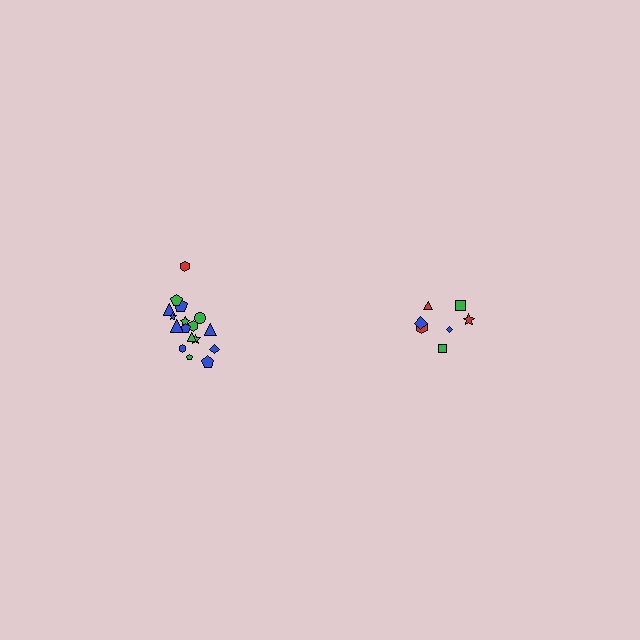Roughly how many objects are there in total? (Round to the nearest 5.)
Roughly 25 objects in total.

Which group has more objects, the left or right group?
The left group.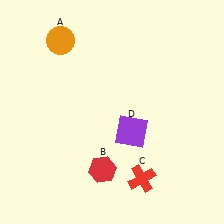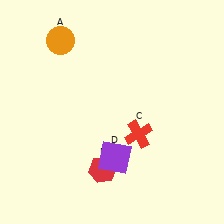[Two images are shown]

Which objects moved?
The objects that moved are: the red cross (C), the purple square (D).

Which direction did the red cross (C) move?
The red cross (C) moved up.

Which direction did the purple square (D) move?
The purple square (D) moved down.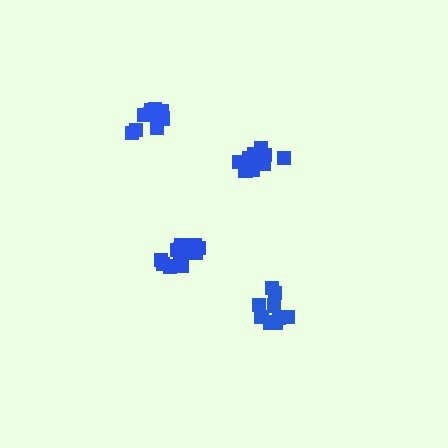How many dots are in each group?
Group 1: 12 dots, Group 2: 11 dots, Group 3: 17 dots, Group 4: 13 dots (53 total).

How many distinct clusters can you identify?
There are 4 distinct clusters.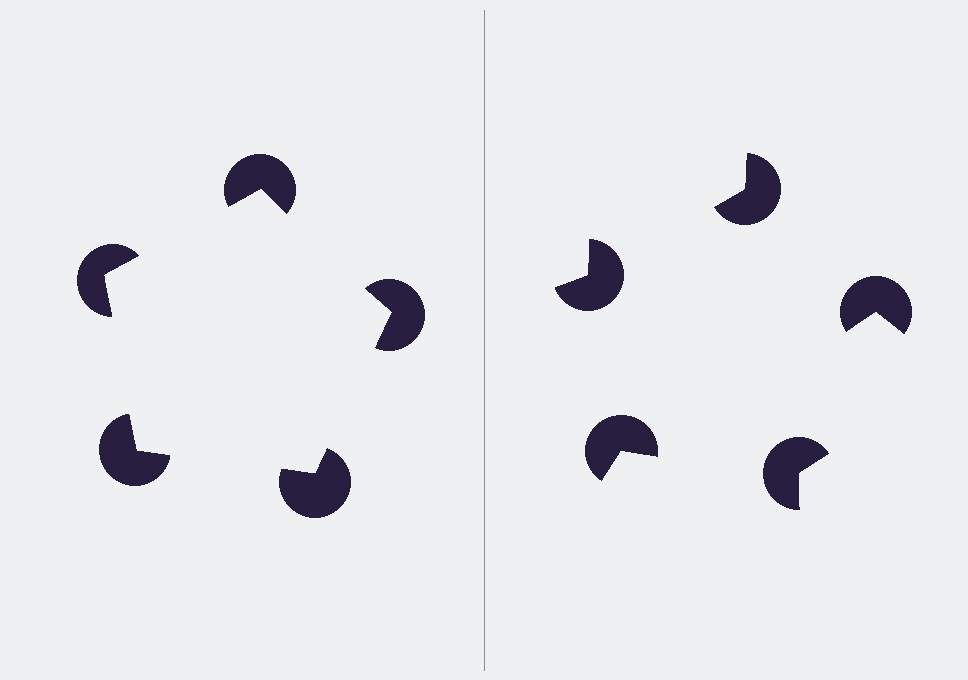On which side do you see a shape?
An illusory pentagon appears on the left side. On the right side the wedge cuts are rotated, so no coherent shape forms.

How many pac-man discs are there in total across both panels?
10 — 5 on each side.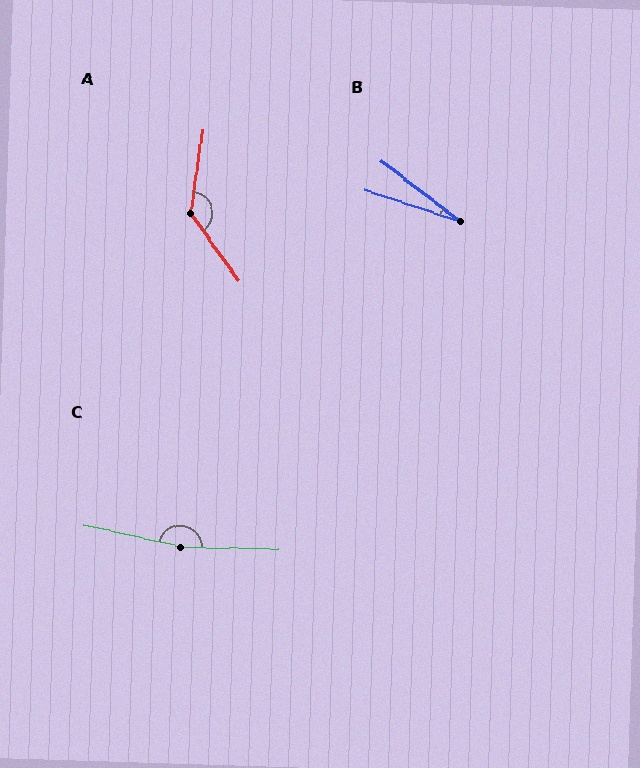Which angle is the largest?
C, at approximately 168 degrees.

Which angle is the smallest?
B, at approximately 19 degrees.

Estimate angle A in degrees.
Approximately 137 degrees.